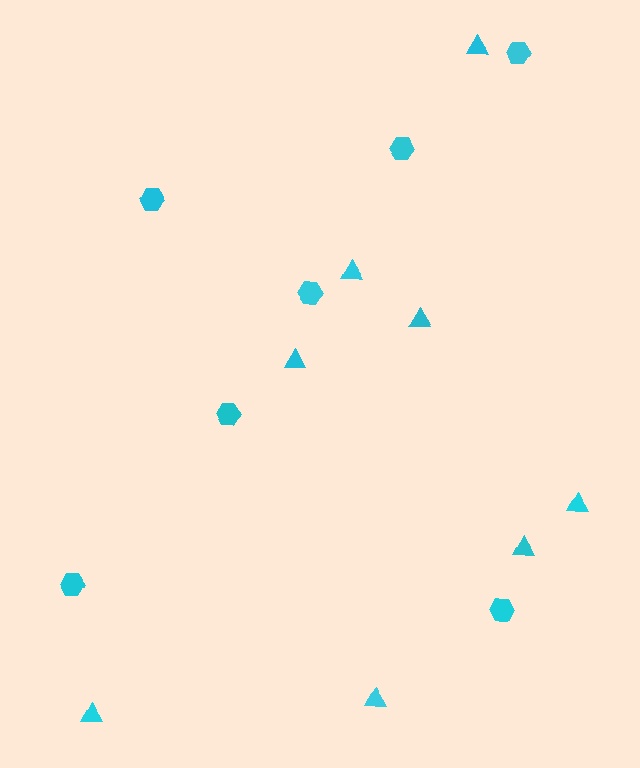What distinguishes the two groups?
There are 2 groups: one group of hexagons (7) and one group of triangles (8).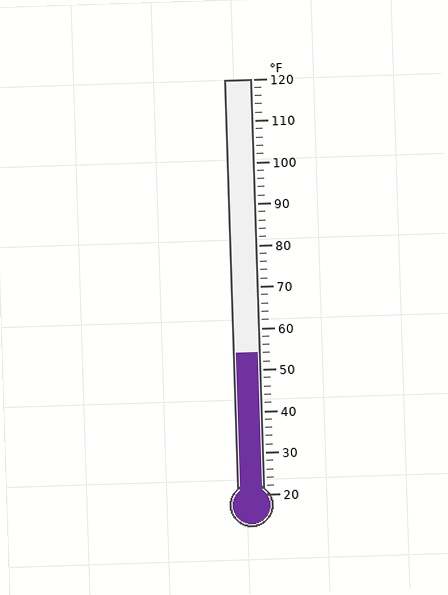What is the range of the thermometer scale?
The thermometer scale ranges from 20°F to 120°F.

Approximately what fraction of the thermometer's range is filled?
The thermometer is filled to approximately 35% of its range.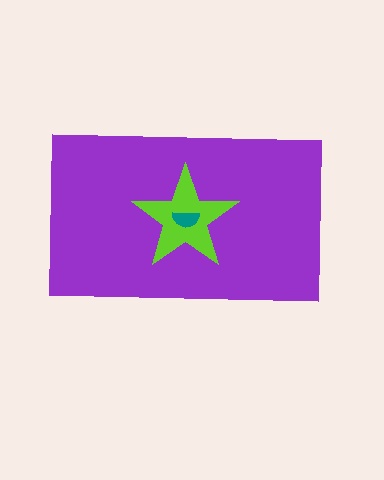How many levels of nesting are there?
3.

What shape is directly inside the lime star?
The teal semicircle.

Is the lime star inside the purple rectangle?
Yes.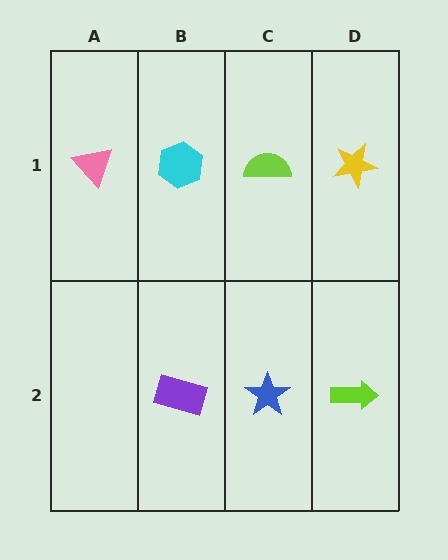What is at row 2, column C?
A blue star.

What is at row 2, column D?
A lime arrow.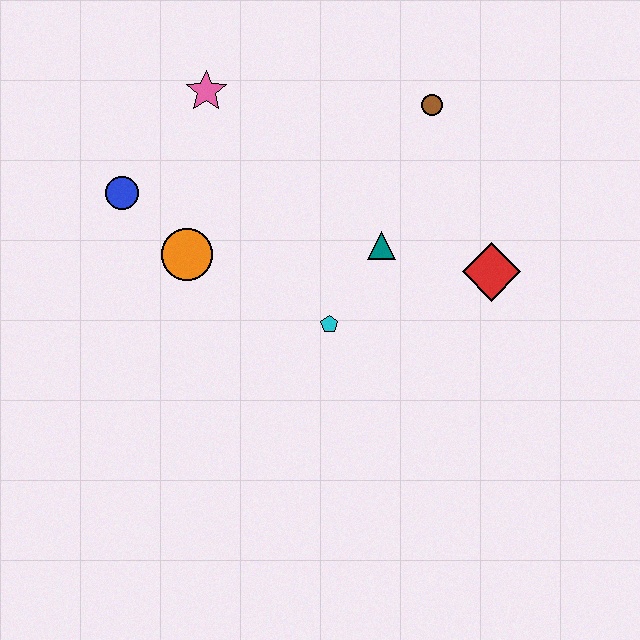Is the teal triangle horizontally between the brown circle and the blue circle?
Yes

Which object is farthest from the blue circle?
The red diamond is farthest from the blue circle.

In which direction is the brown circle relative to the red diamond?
The brown circle is above the red diamond.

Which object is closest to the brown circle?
The teal triangle is closest to the brown circle.